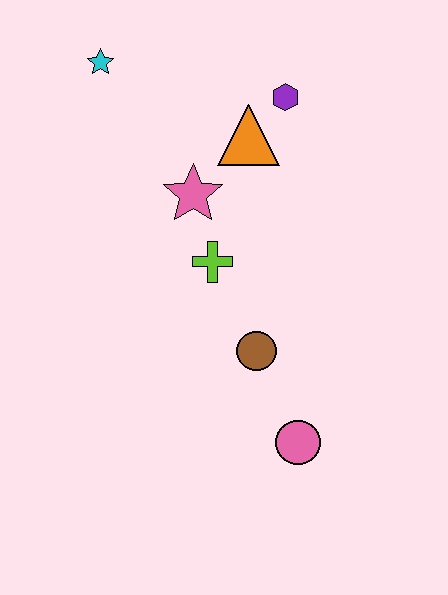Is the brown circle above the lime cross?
No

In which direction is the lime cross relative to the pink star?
The lime cross is below the pink star.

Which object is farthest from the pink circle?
The cyan star is farthest from the pink circle.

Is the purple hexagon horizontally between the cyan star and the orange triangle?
No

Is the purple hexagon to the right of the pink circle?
No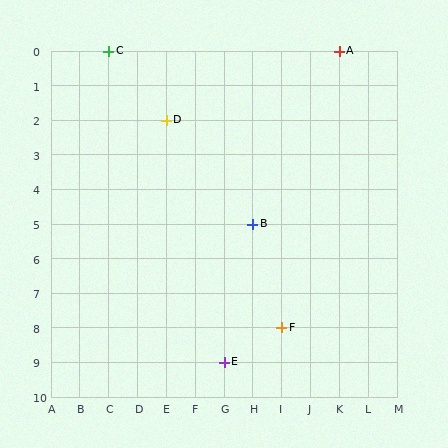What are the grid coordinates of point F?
Point F is at grid coordinates (I, 8).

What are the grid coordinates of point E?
Point E is at grid coordinates (G, 9).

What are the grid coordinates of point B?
Point B is at grid coordinates (H, 5).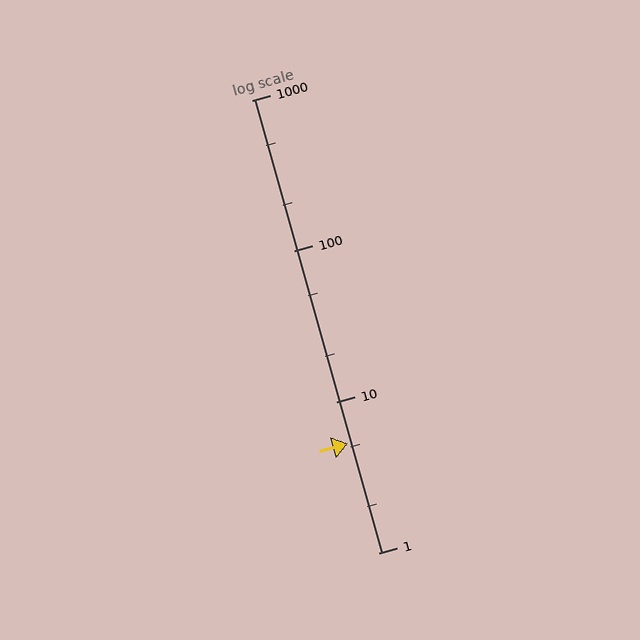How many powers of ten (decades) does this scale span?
The scale spans 3 decades, from 1 to 1000.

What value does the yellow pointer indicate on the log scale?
The pointer indicates approximately 5.3.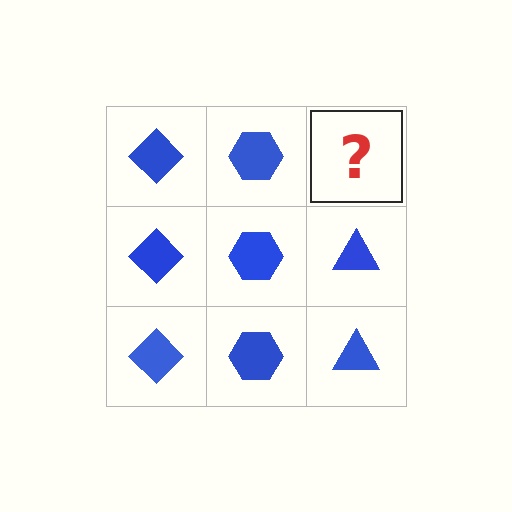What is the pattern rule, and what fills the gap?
The rule is that each column has a consistent shape. The gap should be filled with a blue triangle.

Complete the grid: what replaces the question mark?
The question mark should be replaced with a blue triangle.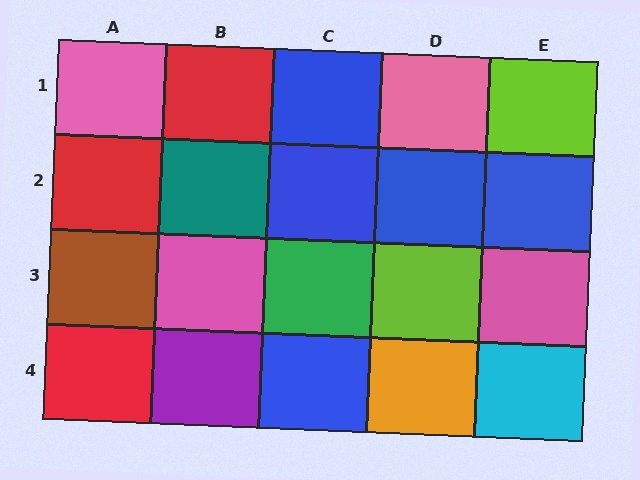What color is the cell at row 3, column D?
Lime.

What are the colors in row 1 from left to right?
Pink, red, blue, pink, lime.